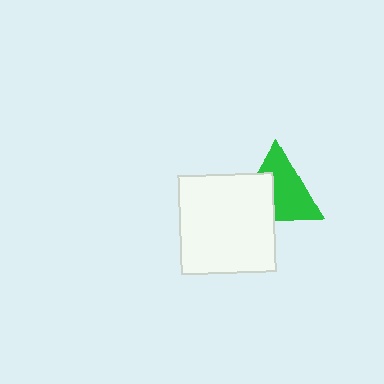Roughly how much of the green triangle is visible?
About half of it is visible (roughly 63%).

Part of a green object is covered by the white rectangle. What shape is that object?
It is a triangle.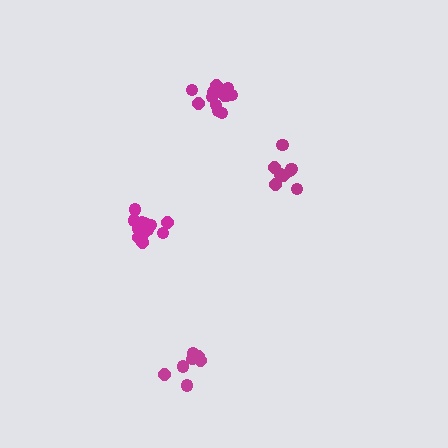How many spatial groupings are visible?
There are 4 spatial groupings.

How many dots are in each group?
Group 1: 14 dots, Group 2: 13 dots, Group 3: 8 dots, Group 4: 8 dots (43 total).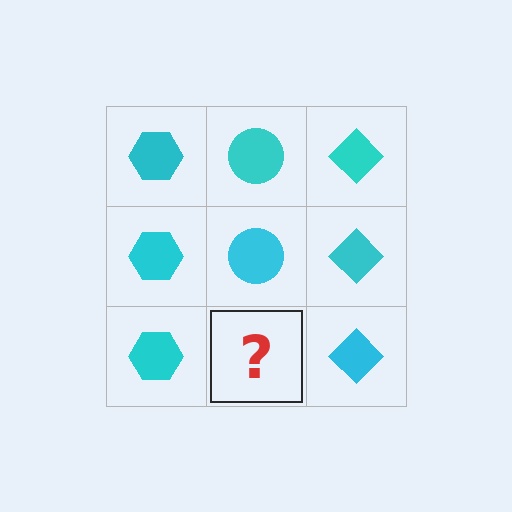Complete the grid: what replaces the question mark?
The question mark should be replaced with a cyan circle.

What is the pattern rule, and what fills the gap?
The rule is that each column has a consistent shape. The gap should be filled with a cyan circle.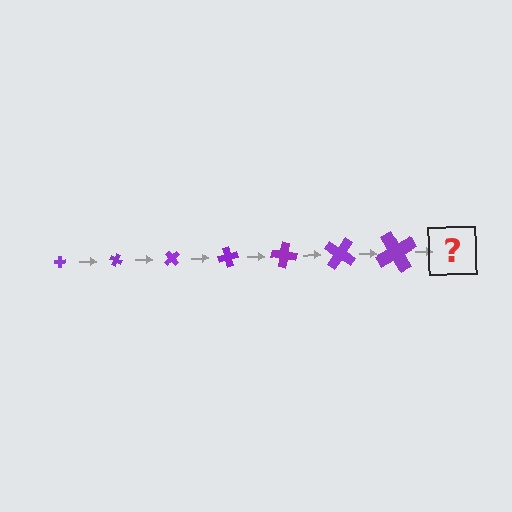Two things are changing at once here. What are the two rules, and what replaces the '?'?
The two rules are that the cross grows larger each step and it rotates 25 degrees each step. The '?' should be a cross, larger than the previous one and rotated 175 degrees from the start.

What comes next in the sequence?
The next element should be a cross, larger than the previous one and rotated 175 degrees from the start.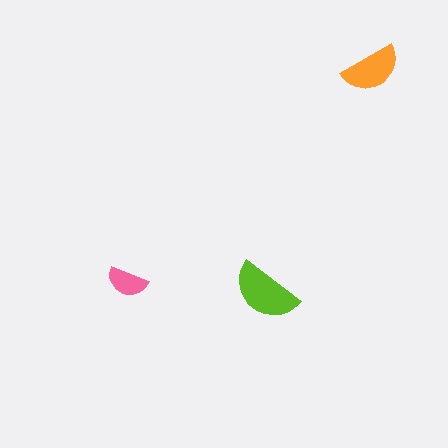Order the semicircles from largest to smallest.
the lime one, the orange one, the pink one.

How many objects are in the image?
There are 3 objects in the image.